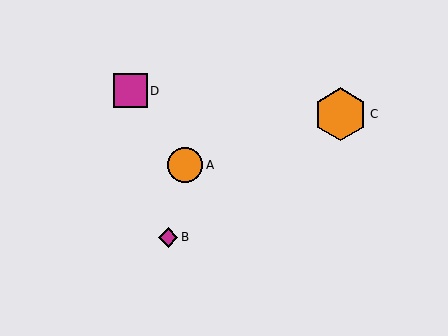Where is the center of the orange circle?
The center of the orange circle is at (185, 165).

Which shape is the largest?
The orange hexagon (labeled C) is the largest.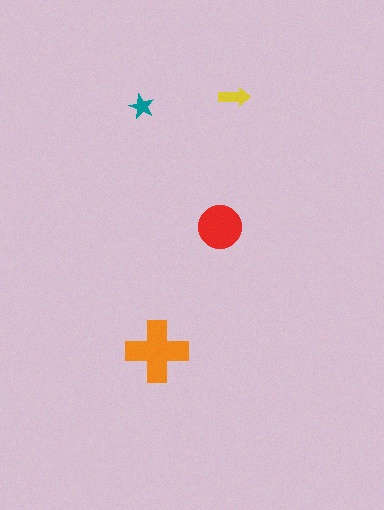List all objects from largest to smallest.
The orange cross, the red circle, the yellow arrow, the teal star.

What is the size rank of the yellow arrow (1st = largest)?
3rd.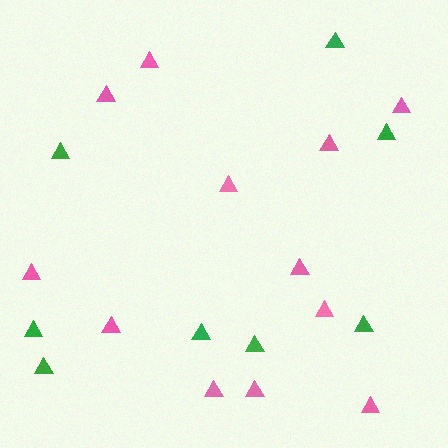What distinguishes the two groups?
There are 2 groups: one group of green triangles (8) and one group of pink triangles (12).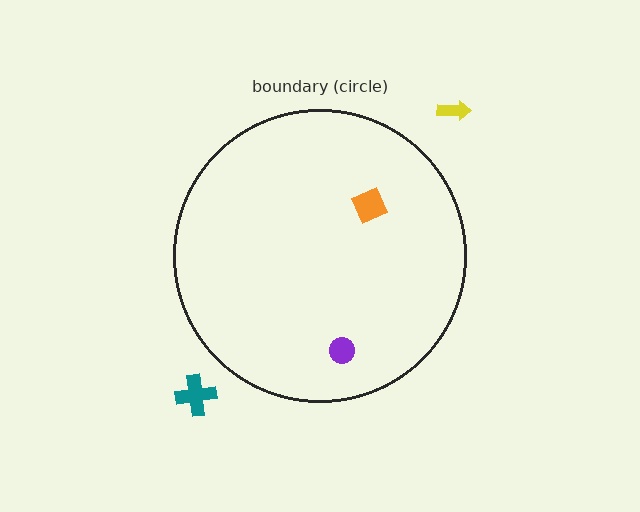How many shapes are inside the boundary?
2 inside, 2 outside.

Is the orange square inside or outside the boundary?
Inside.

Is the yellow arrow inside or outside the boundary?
Outside.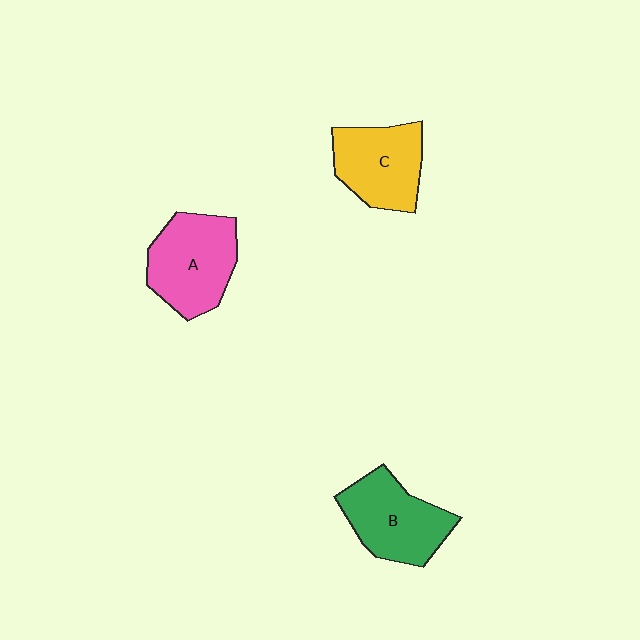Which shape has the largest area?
Shape A (pink).